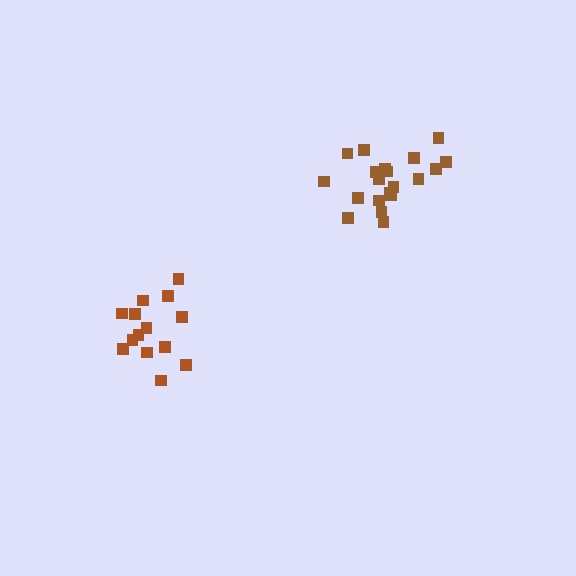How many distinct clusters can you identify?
There are 2 distinct clusters.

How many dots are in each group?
Group 1: 14 dots, Group 2: 20 dots (34 total).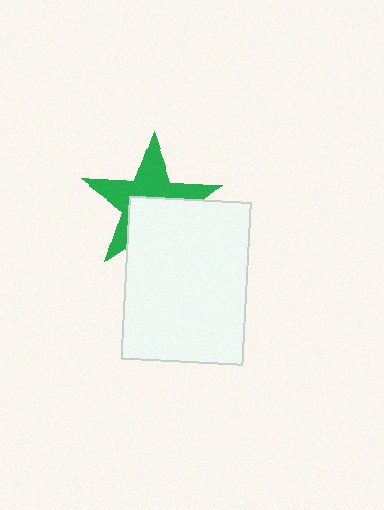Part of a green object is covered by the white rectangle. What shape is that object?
It is a star.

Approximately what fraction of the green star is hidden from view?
Roughly 44% of the green star is hidden behind the white rectangle.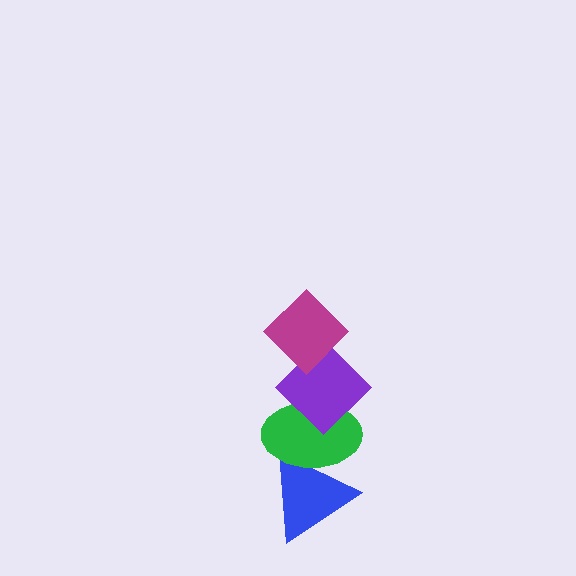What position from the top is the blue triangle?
The blue triangle is 4th from the top.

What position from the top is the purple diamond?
The purple diamond is 2nd from the top.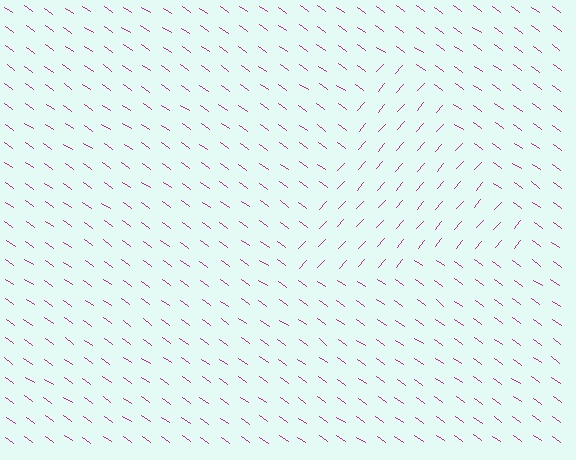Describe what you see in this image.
The image is filled with small magenta line segments. A triangle region in the image has lines oriented differently from the surrounding lines, creating a visible texture boundary.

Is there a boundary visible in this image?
Yes, there is a texture boundary formed by a change in line orientation.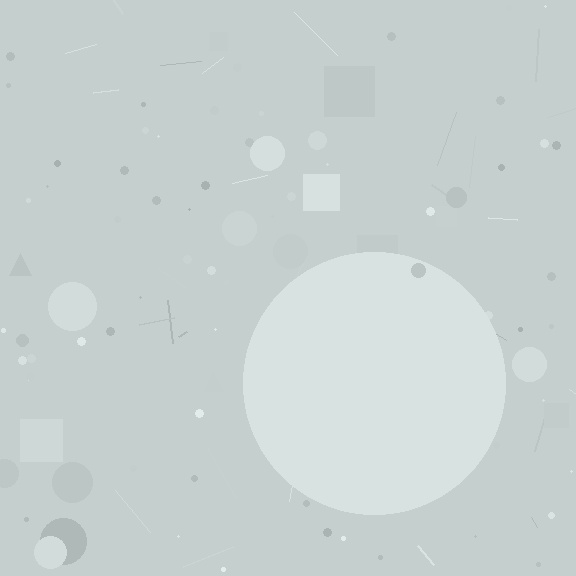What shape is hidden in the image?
A circle is hidden in the image.